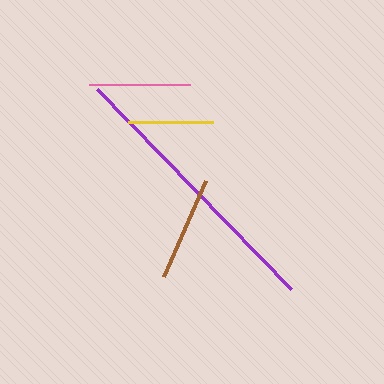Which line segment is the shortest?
The yellow line is the shortest at approximately 85 pixels.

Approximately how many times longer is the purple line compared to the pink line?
The purple line is approximately 2.8 times the length of the pink line.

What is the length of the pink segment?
The pink segment is approximately 101 pixels long.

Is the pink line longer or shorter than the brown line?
The brown line is longer than the pink line.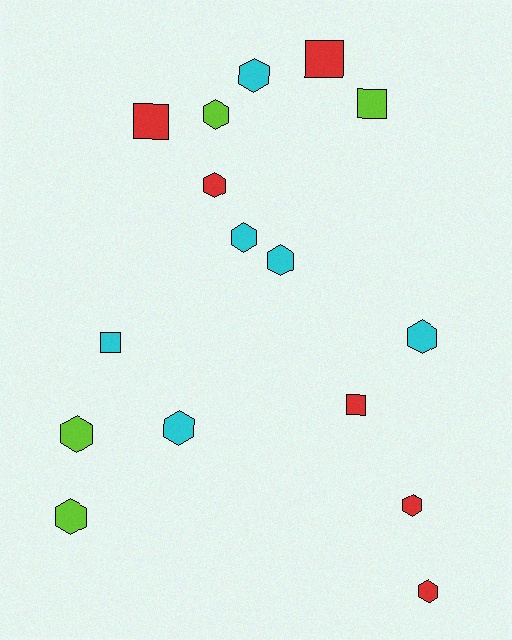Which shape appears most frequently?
Hexagon, with 11 objects.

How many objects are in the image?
There are 16 objects.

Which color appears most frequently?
Cyan, with 6 objects.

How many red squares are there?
There are 3 red squares.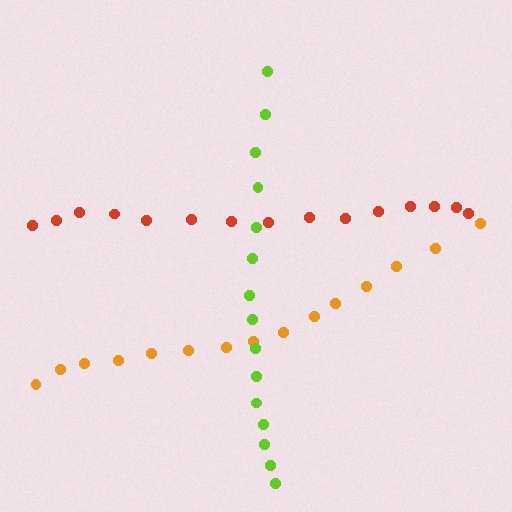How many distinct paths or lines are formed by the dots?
There are 3 distinct paths.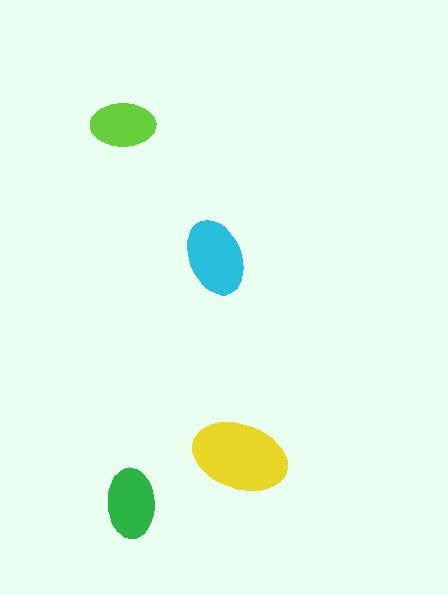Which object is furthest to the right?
The yellow ellipse is rightmost.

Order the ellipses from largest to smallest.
the yellow one, the cyan one, the green one, the lime one.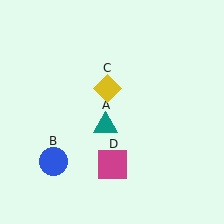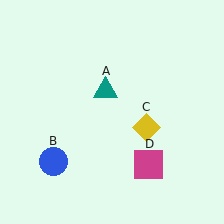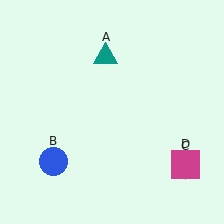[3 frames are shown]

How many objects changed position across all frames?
3 objects changed position: teal triangle (object A), yellow diamond (object C), magenta square (object D).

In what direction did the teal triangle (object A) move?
The teal triangle (object A) moved up.